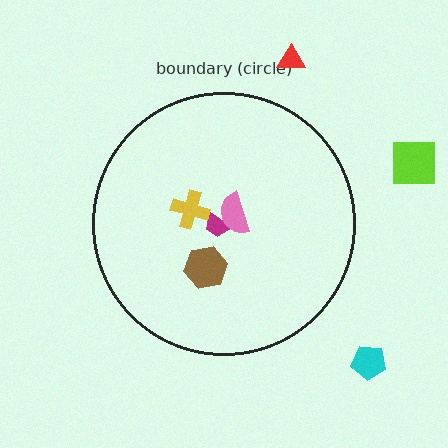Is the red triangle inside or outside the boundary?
Outside.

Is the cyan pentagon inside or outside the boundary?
Outside.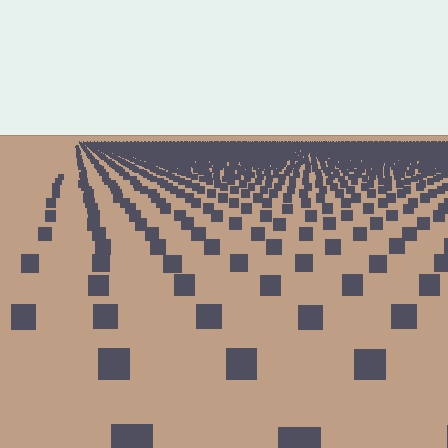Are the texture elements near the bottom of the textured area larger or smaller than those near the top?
Larger. Near the bottom, elements are closer to the viewer and appear at a bigger on-screen size.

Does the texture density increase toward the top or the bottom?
Density increases toward the top.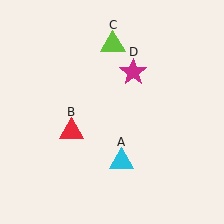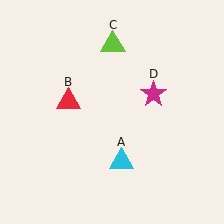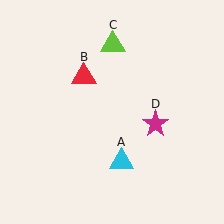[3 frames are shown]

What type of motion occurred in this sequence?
The red triangle (object B), magenta star (object D) rotated clockwise around the center of the scene.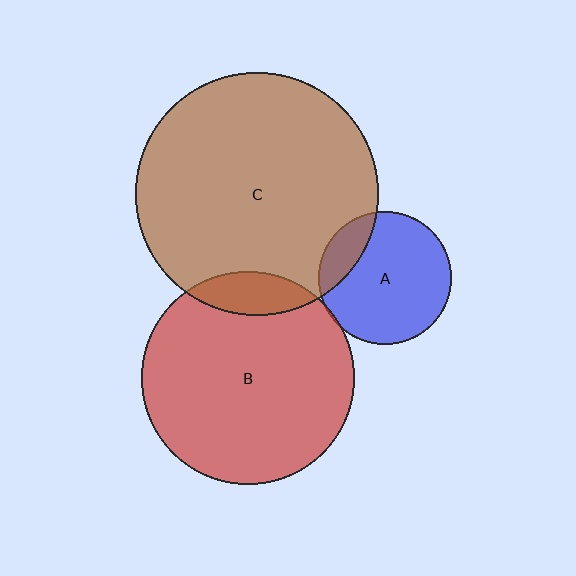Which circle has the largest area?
Circle C (brown).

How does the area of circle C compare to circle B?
Approximately 1.3 times.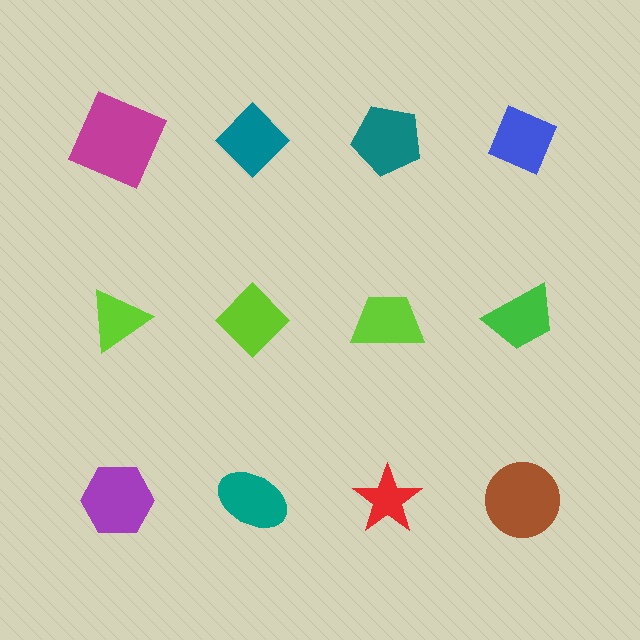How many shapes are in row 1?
4 shapes.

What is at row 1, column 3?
A teal pentagon.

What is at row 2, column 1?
A lime triangle.